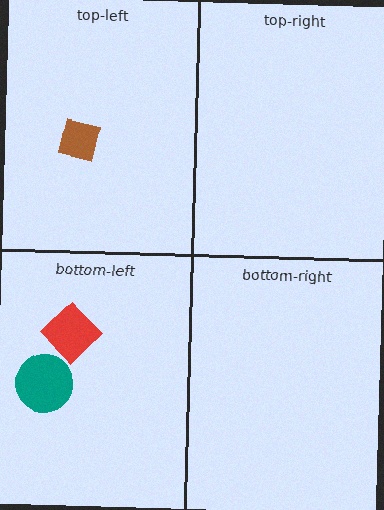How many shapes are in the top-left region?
1.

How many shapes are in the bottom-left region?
2.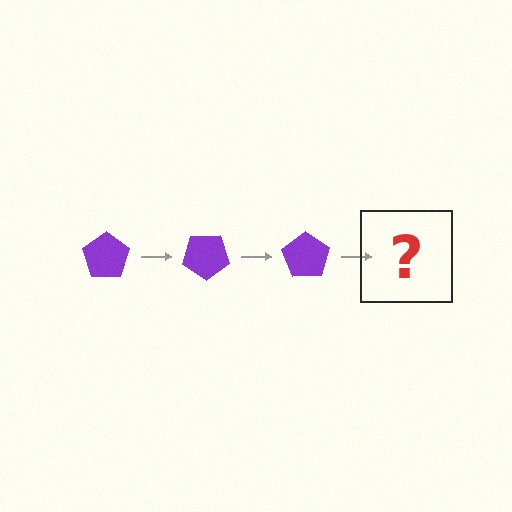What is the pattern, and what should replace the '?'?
The pattern is that the pentagon rotates 35 degrees each step. The '?' should be a purple pentagon rotated 105 degrees.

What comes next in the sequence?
The next element should be a purple pentagon rotated 105 degrees.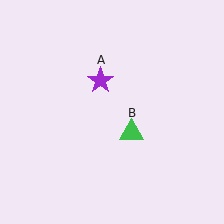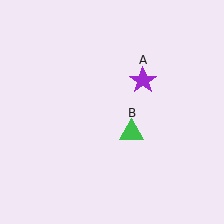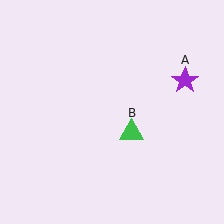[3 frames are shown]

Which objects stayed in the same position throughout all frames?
Green triangle (object B) remained stationary.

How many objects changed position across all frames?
1 object changed position: purple star (object A).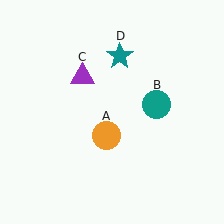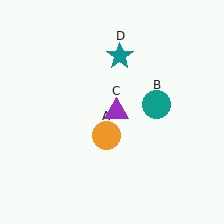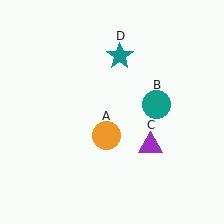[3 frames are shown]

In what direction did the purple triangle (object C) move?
The purple triangle (object C) moved down and to the right.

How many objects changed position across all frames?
1 object changed position: purple triangle (object C).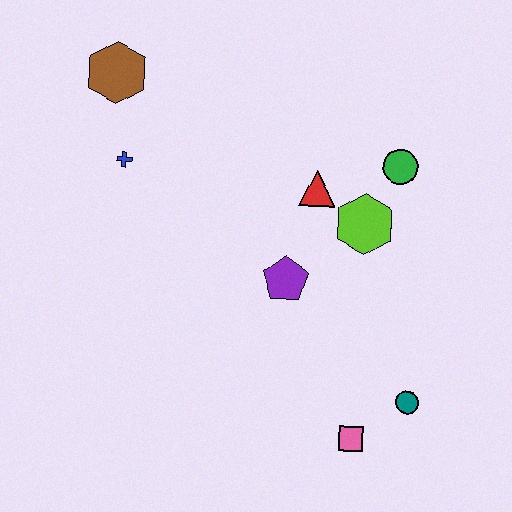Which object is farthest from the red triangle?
The pink square is farthest from the red triangle.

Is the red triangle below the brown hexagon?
Yes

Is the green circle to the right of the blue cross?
Yes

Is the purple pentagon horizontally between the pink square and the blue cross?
Yes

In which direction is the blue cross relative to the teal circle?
The blue cross is to the left of the teal circle.